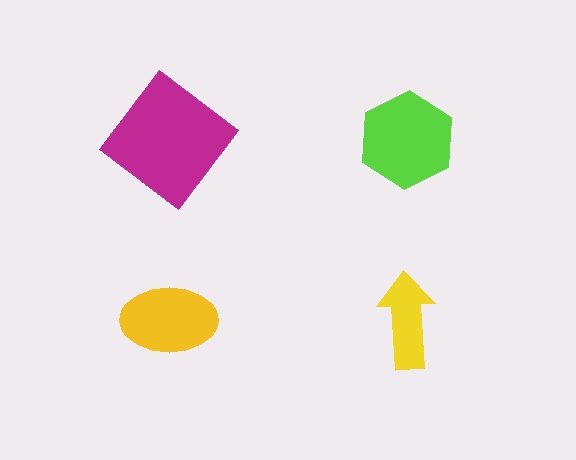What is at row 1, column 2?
A lime hexagon.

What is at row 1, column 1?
A magenta diamond.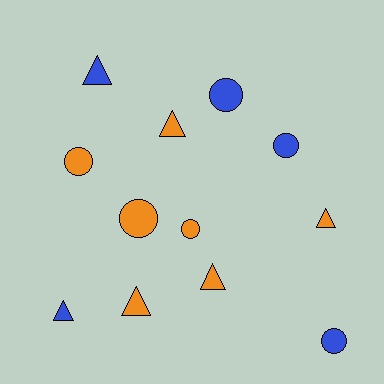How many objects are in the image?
There are 12 objects.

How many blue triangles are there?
There are 2 blue triangles.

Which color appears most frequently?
Orange, with 7 objects.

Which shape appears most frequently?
Circle, with 6 objects.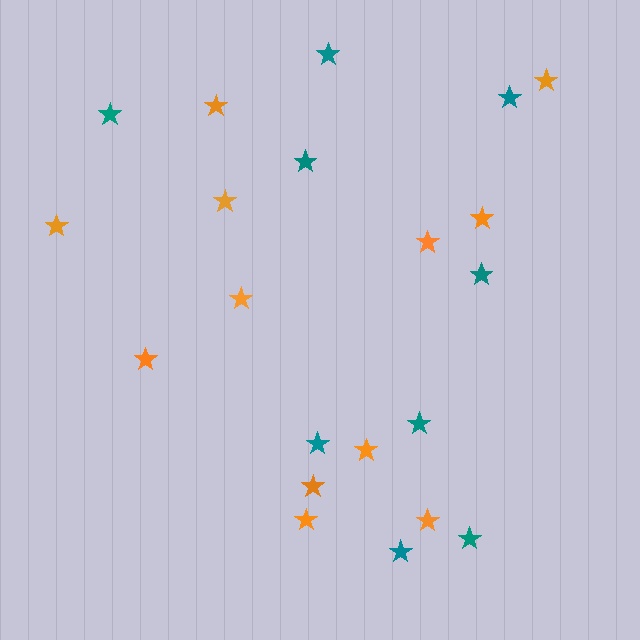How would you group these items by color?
There are 2 groups: one group of orange stars (12) and one group of teal stars (9).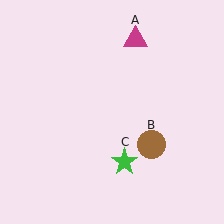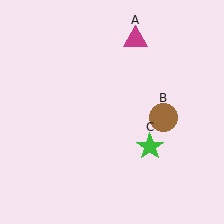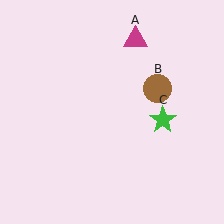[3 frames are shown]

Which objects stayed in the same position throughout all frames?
Magenta triangle (object A) remained stationary.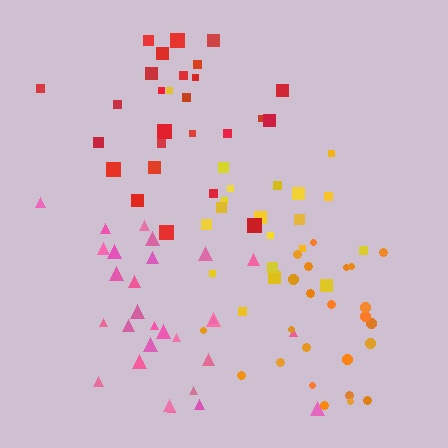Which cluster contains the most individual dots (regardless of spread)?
Pink (30).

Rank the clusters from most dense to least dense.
yellow, orange, red, pink.